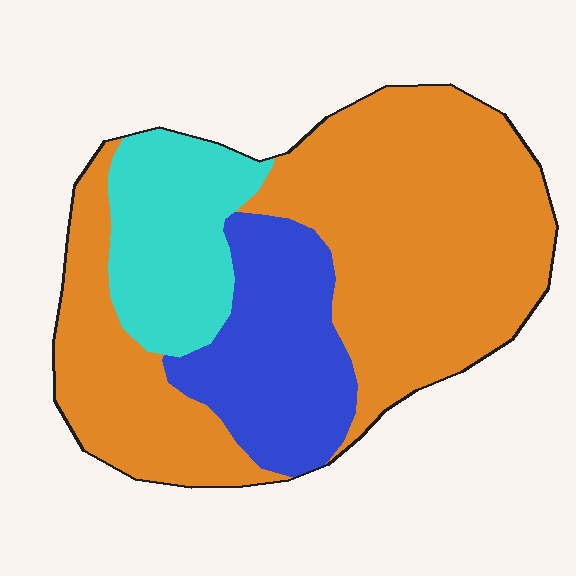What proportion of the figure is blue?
Blue covers 21% of the figure.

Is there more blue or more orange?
Orange.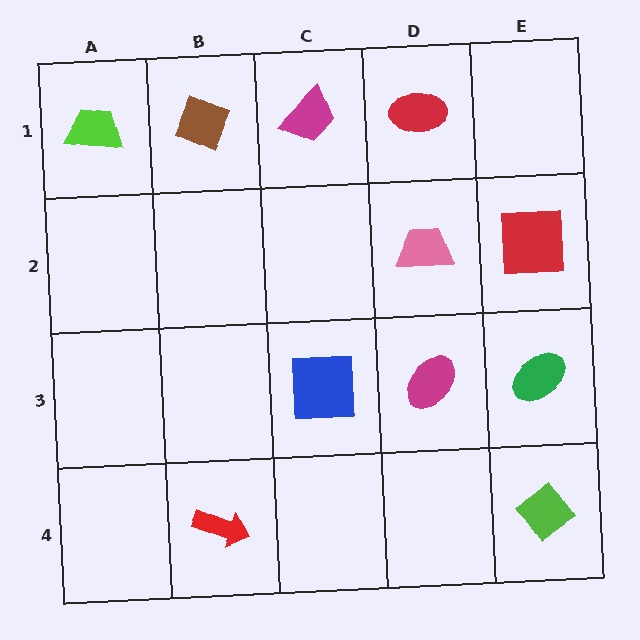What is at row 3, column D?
A magenta ellipse.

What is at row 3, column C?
A blue square.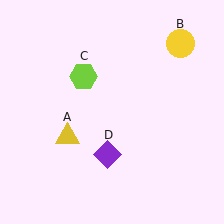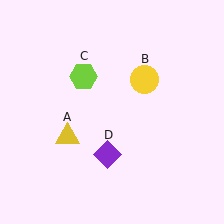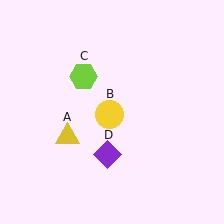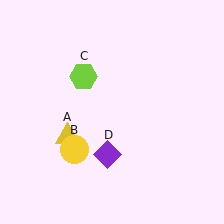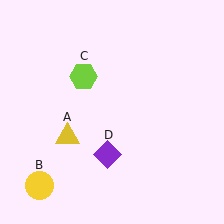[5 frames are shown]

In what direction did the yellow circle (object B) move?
The yellow circle (object B) moved down and to the left.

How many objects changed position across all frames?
1 object changed position: yellow circle (object B).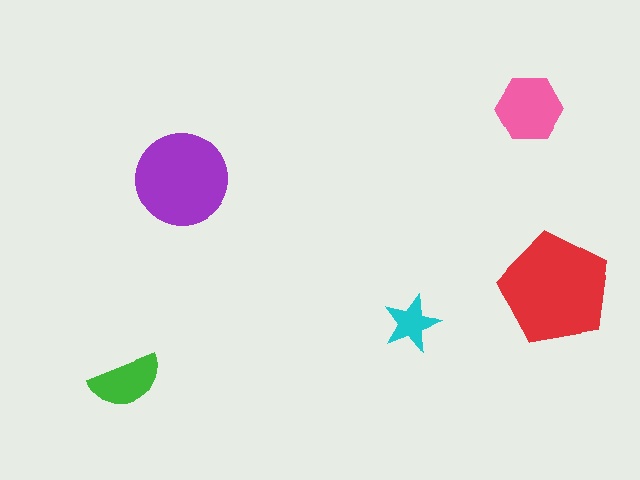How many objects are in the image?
There are 5 objects in the image.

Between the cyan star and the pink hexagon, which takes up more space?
The pink hexagon.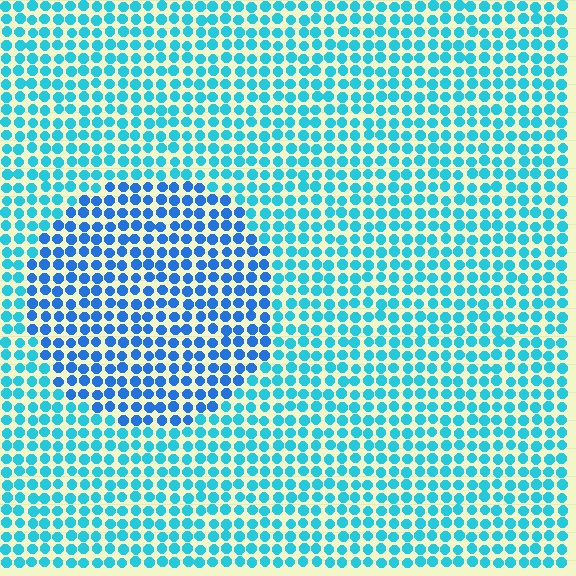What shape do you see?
I see a circle.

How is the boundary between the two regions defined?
The boundary is defined purely by a slight shift in hue (about 29 degrees). Spacing, size, and orientation are identical on both sides.